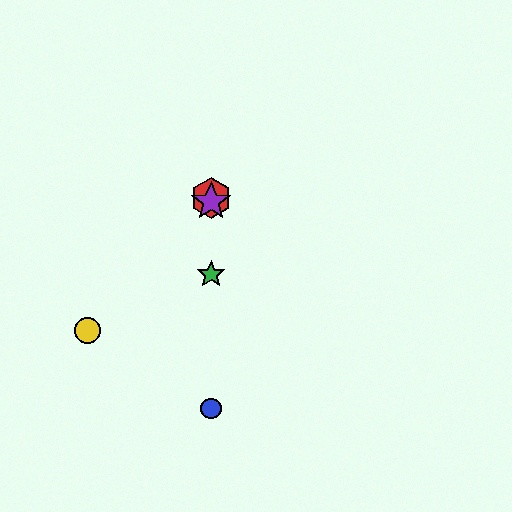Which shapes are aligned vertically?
The red hexagon, the blue circle, the green star, the purple star are aligned vertically.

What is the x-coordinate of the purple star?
The purple star is at x≈211.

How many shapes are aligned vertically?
4 shapes (the red hexagon, the blue circle, the green star, the purple star) are aligned vertically.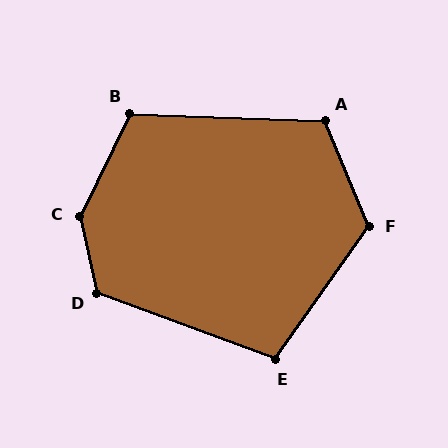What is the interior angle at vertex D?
Approximately 123 degrees (obtuse).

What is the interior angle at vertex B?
Approximately 114 degrees (obtuse).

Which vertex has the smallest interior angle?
E, at approximately 105 degrees.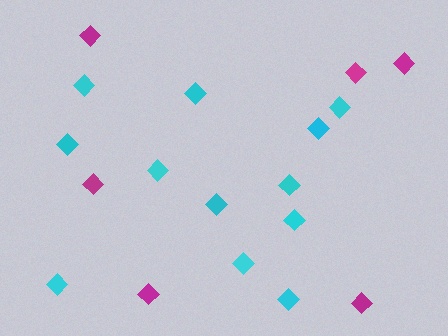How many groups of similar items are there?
There are 2 groups: one group of magenta diamonds (6) and one group of cyan diamonds (12).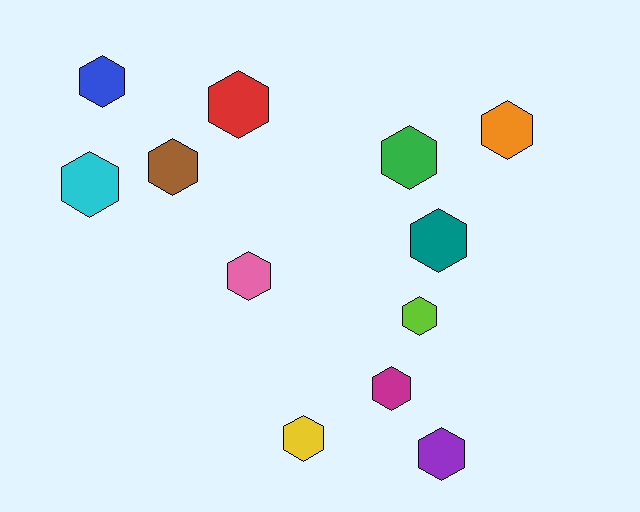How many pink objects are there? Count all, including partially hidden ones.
There is 1 pink object.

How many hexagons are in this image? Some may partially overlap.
There are 12 hexagons.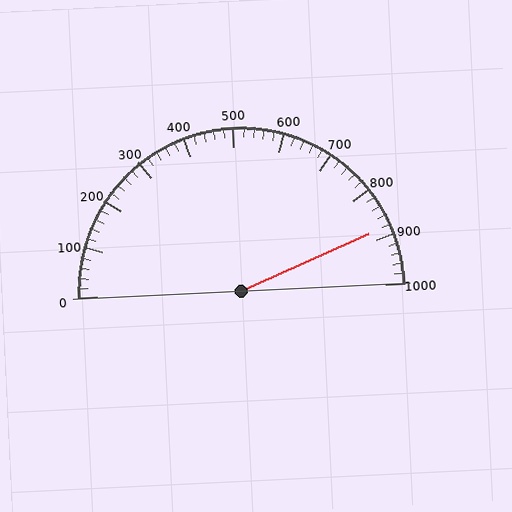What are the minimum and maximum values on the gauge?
The gauge ranges from 0 to 1000.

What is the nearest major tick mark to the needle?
The nearest major tick mark is 900.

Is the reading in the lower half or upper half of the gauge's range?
The reading is in the upper half of the range (0 to 1000).